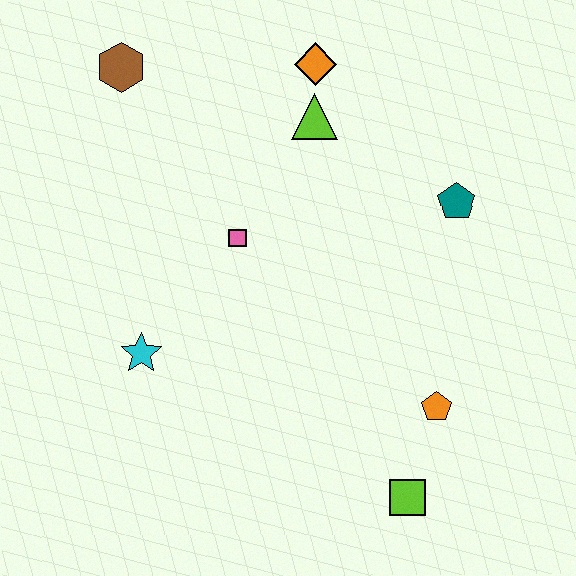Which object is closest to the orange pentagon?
The lime square is closest to the orange pentagon.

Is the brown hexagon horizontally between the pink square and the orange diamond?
No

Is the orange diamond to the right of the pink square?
Yes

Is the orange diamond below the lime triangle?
No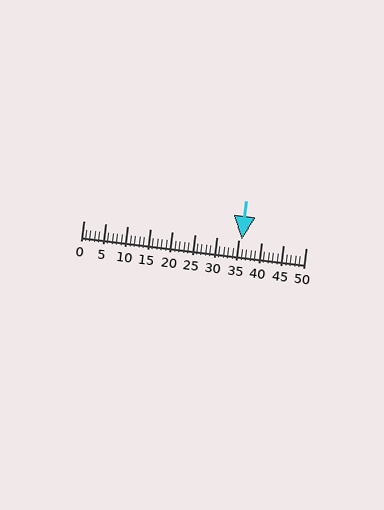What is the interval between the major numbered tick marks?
The major tick marks are spaced 5 units apart.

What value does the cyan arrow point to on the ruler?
The cyan arrow points to approximately 36.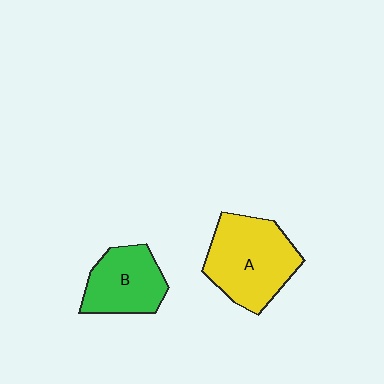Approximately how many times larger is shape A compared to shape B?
Approximately 1.4 times.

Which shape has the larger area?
Shape A (yellow).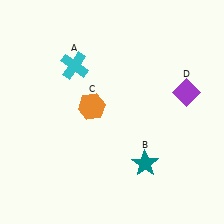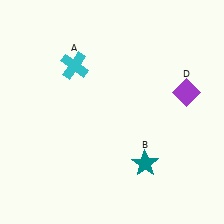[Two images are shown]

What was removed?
The orange hexagon (C) was removed in Image 2.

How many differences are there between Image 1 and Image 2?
There is 1 difference between the two images.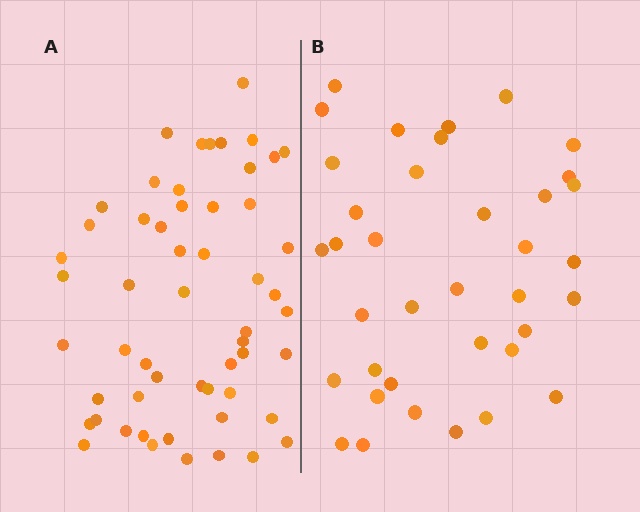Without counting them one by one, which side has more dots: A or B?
Region A (the left region) has more dots.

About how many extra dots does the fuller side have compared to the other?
Region A has approximately 20 more dots than region B.